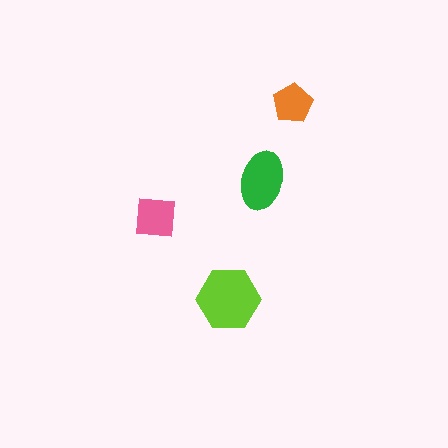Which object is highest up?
The orange pentagon is topmost.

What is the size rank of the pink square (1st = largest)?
3rd.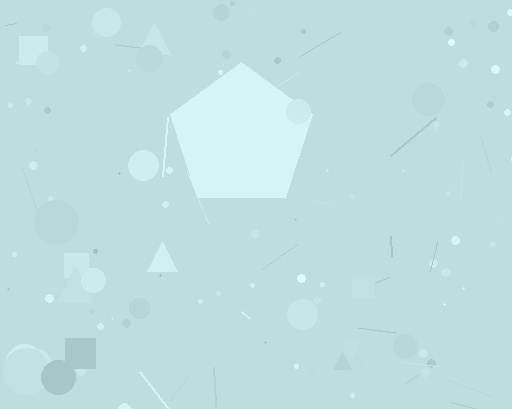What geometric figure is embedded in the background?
A pentagon is embedded in the background.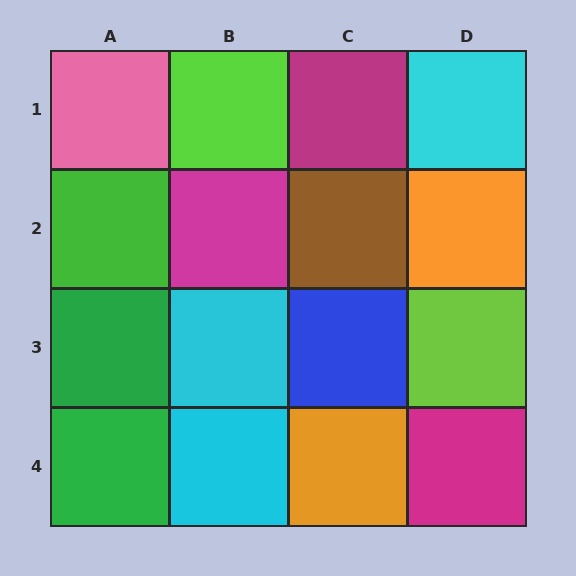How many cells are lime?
2 cells are lime.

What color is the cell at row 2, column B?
Magenta.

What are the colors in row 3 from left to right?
Green, cyan, blue, lime.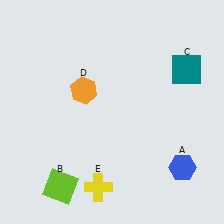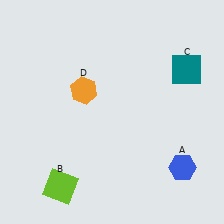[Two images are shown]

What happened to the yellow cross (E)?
The yellow cross (E) was removed in Image 2. It was in the bottom-left area of Image 1.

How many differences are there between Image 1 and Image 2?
There is 1 difference between the two images.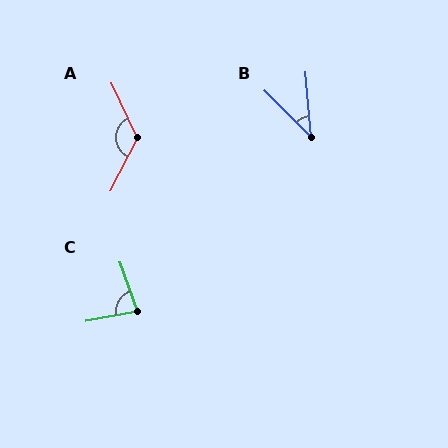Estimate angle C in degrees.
Approximately 81 degrees.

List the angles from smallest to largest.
B (40°), C (81°), A (127°).